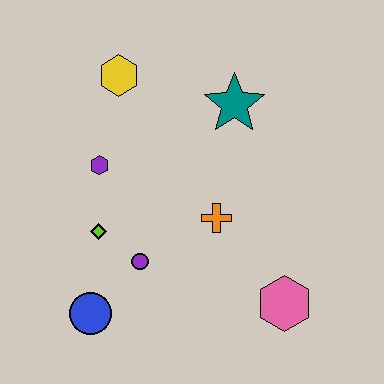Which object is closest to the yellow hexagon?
The purple hexagon is closest to the yellow hexagon.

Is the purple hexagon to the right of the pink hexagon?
No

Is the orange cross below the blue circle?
No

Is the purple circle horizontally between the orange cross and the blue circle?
Yes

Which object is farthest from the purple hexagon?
The pink hexagon is farthest from the purple hexagon.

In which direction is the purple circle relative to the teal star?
The purple circle is below the teal star.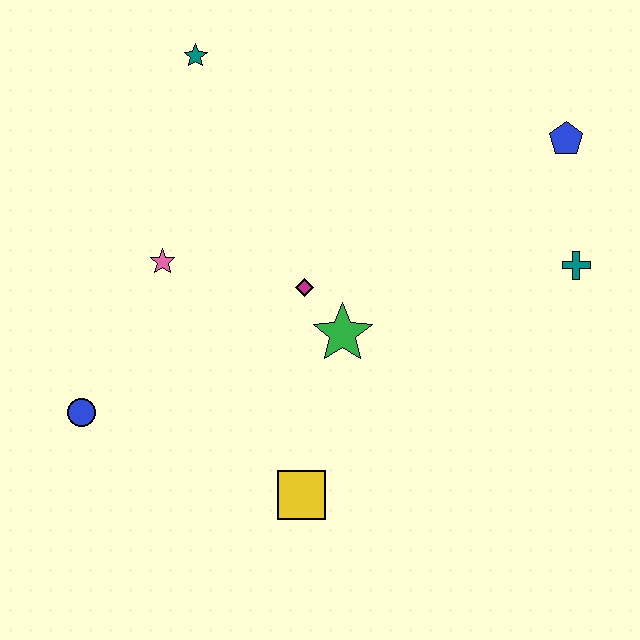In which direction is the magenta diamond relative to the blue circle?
The magenta diamond is to the right of the blue circle.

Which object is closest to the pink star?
The magenta diamond is closest to the pink star.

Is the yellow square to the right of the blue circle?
Yes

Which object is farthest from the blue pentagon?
The blue circle is farthest from the blue pentagon.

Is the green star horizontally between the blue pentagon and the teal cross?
No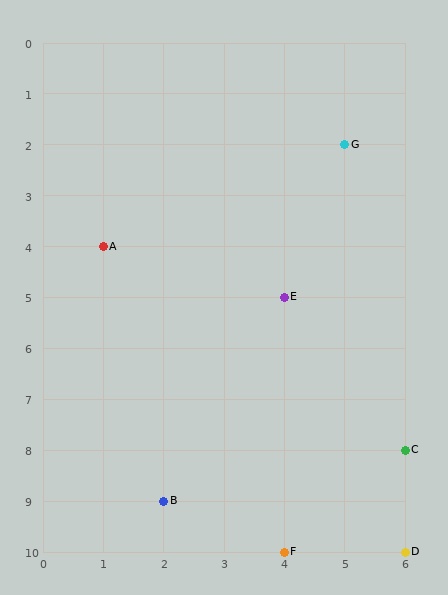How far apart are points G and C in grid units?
Points G and C are 1 column and 6 rows apart (about 6.1 grid units diagonally).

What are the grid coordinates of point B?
Point B is at grid coordinates (2, 9).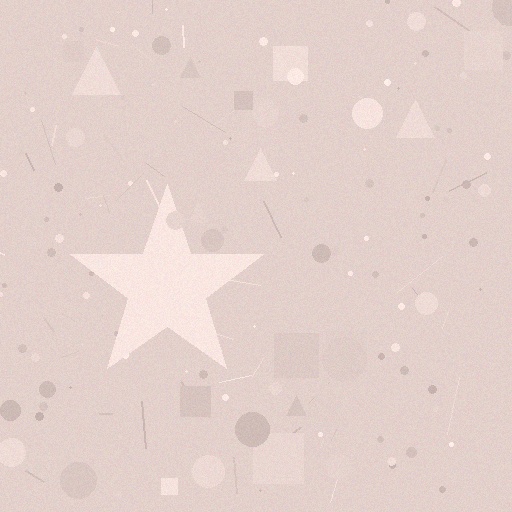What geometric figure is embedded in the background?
A star is embedded in the background.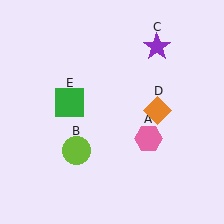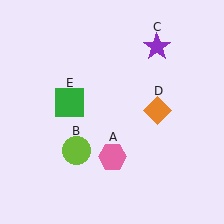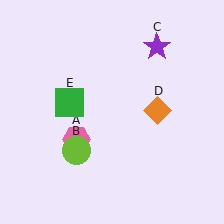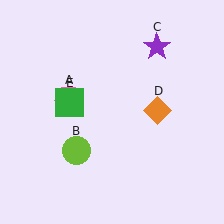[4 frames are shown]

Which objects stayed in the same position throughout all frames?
Lime circle (object B) and purple star (object C) and orange diamond (object D) and green square (object E) remained stationary.